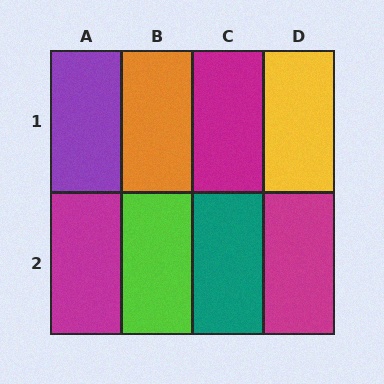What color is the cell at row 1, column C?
Magenta.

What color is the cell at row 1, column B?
Orange.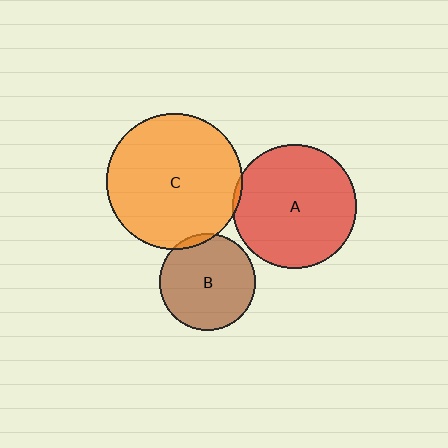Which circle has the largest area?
Circle C (orange).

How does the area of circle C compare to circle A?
Approximately 1.2 times.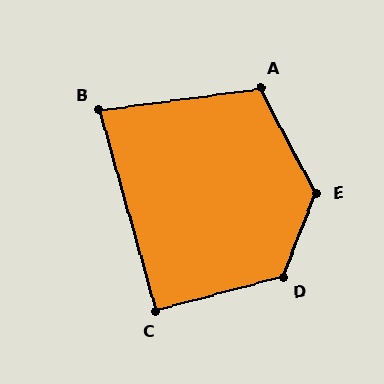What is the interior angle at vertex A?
Approximately 110 degrees (obtuse).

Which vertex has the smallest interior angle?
B, at approximately 82 degrees.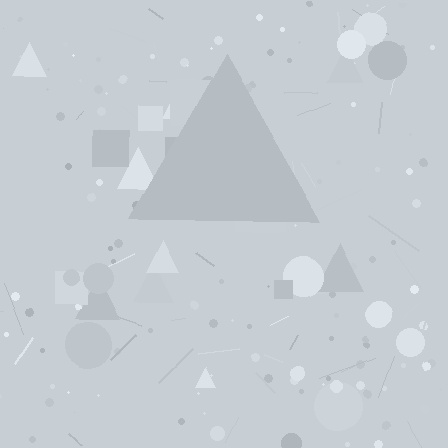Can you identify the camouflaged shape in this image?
The camouflaged shape is a triangle.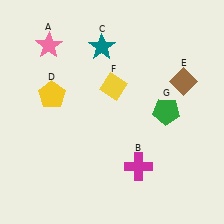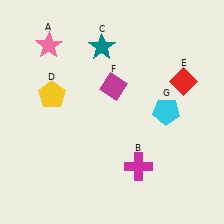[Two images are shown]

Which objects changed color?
E changed from brown to red. F changed from yellow to magenta. G changed from green to cyan.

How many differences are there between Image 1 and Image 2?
There are 3 differences between the two images.